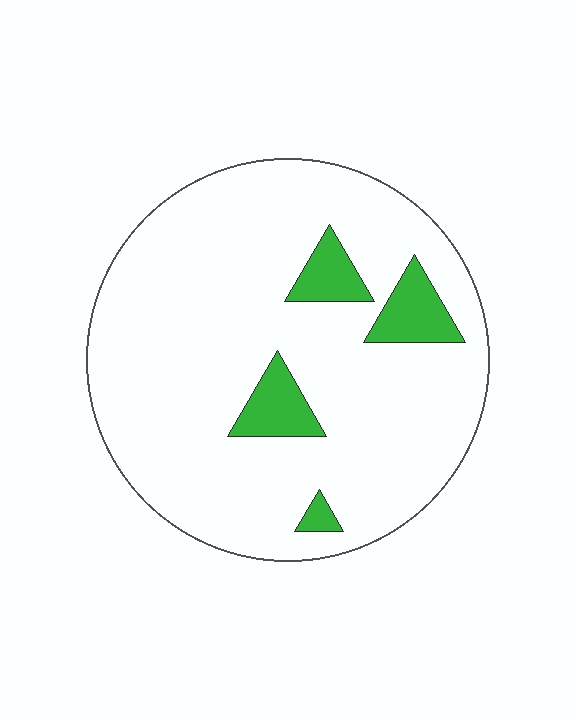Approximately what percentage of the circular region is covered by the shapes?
Approximately 10%.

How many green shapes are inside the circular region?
4.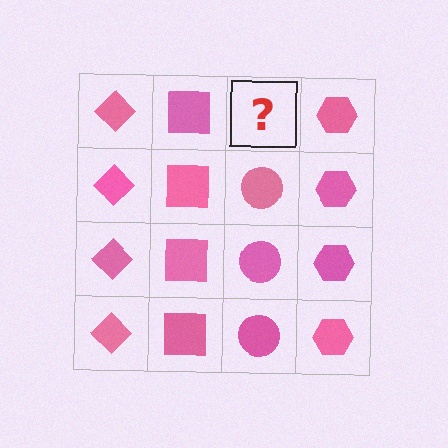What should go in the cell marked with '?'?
The missing cell should contain a pink circle.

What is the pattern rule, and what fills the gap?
The rule is that each column has a consistent shape. The gap should be filled with a pink circle.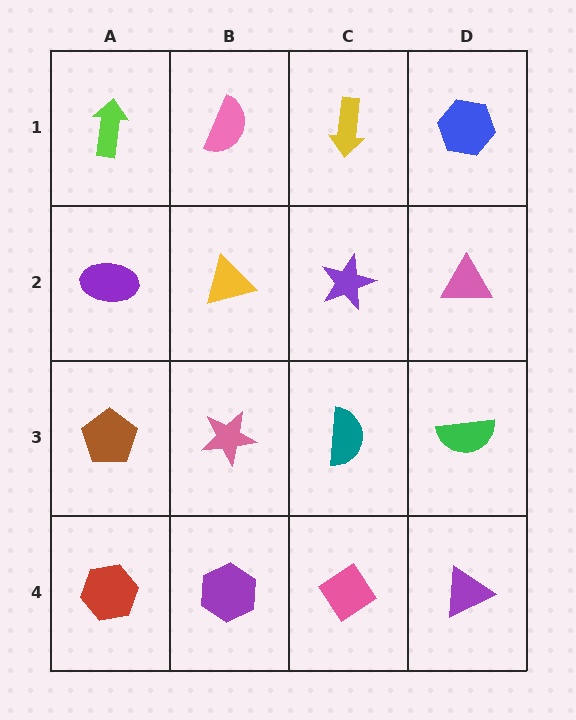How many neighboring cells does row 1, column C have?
3.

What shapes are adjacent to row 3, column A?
A purple ellipse (row 2, column A), a red hexagon (row 4, column A), a pink star (row 3, column B).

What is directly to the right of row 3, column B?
A teal semicircle.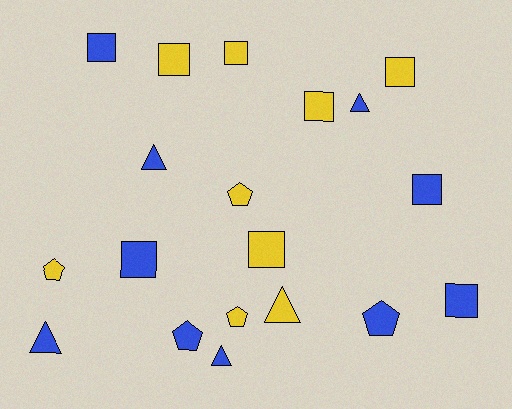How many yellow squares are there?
There are 5 yellow squares.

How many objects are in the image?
There are 19 objects.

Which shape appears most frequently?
Square, with 9 objects.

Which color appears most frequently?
Blue, with 10 objects.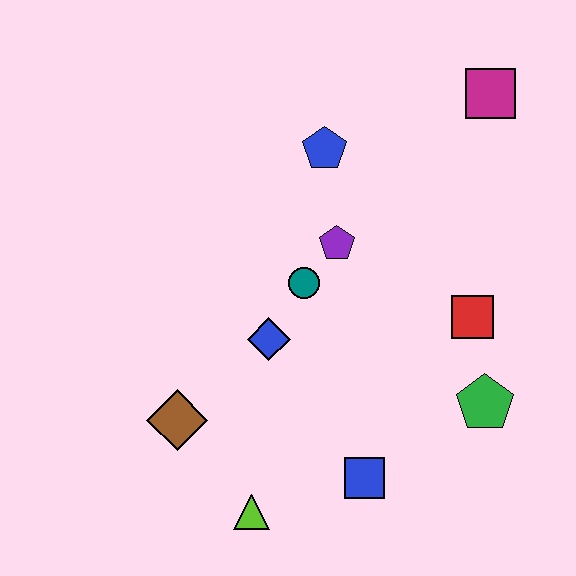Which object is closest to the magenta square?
The blue pentagon is closest to the magenta square.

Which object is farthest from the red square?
The brown diamond is farthest from the red square.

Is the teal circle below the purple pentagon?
Yes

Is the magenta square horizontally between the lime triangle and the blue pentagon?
No